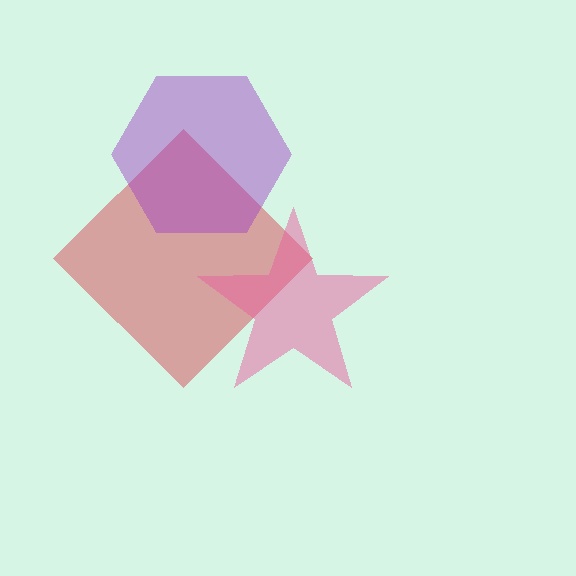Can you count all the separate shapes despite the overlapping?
Yes, there are 3 separate shapes.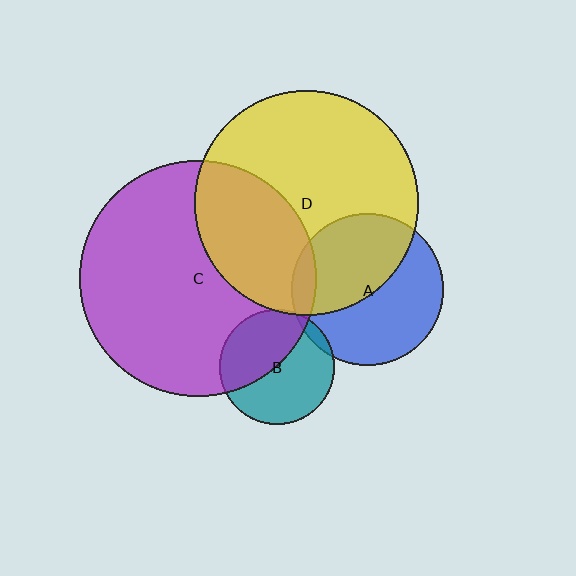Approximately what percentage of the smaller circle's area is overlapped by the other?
Approximately 45%.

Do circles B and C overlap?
Yes.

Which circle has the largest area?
Circle C (purple).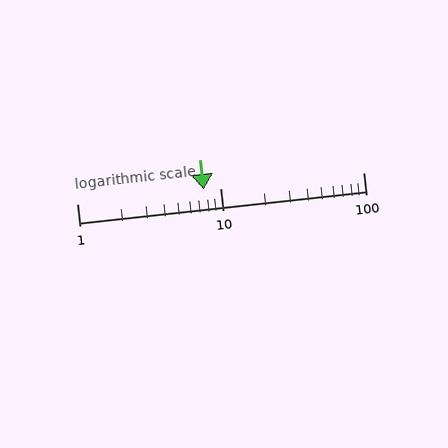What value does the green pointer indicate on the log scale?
The pointer indicates approximately 7.7.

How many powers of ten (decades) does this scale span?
The scale spans 2 decades, from 1 to 100.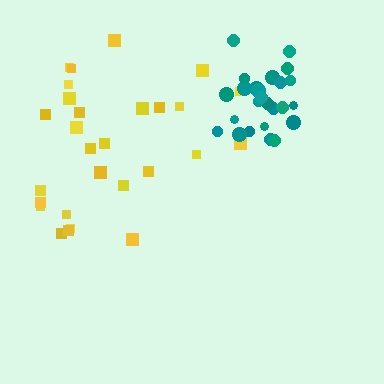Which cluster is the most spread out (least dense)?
Yellow.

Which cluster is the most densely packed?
Teal.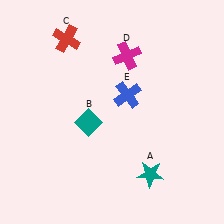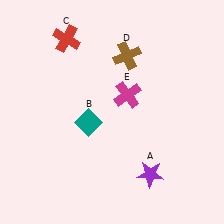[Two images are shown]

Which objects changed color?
A changed from teal to purple. D changed from magenta to brown. E changed from blue to magenta.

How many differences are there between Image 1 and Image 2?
There are 3 differences between the two images.